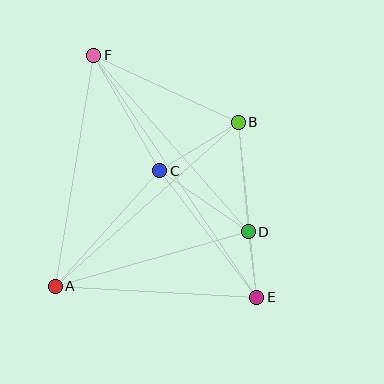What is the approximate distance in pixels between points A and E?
The distance between A and E is approximately 202 pixels.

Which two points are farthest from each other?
Points E and F are farthest from each other.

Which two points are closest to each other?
Points D and E are closest to each other.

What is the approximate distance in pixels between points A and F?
The distance between A and F is approximately 234 pixels.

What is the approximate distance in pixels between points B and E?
The distance between B and E is approximately 176 pixels.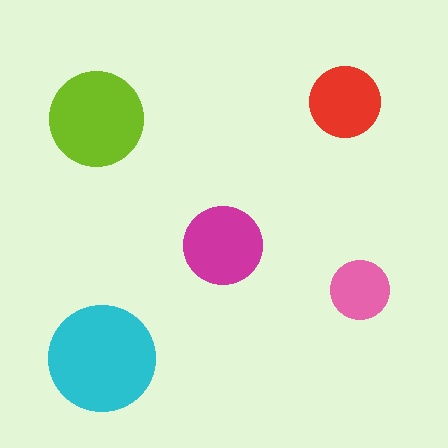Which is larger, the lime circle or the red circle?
The lime one.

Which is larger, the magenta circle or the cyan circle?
The cyan one.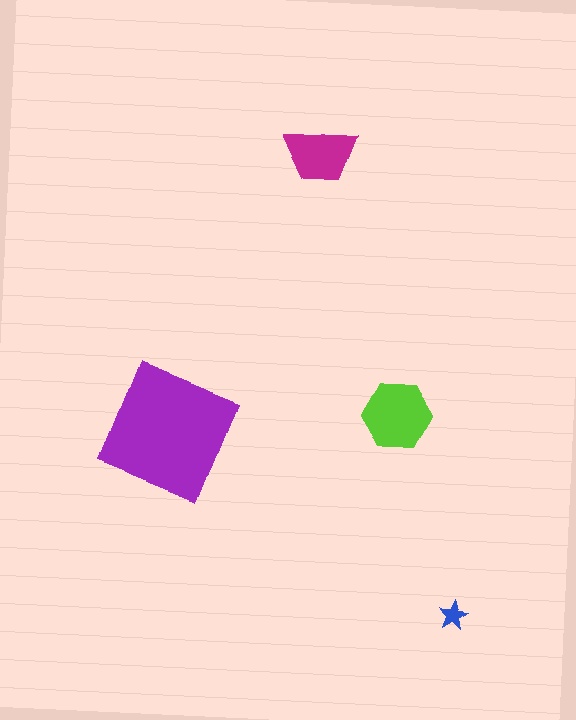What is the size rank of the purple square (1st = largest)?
1st.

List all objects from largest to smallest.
The purple square, the lime hexagon, the magenta trapezoid, the blue star.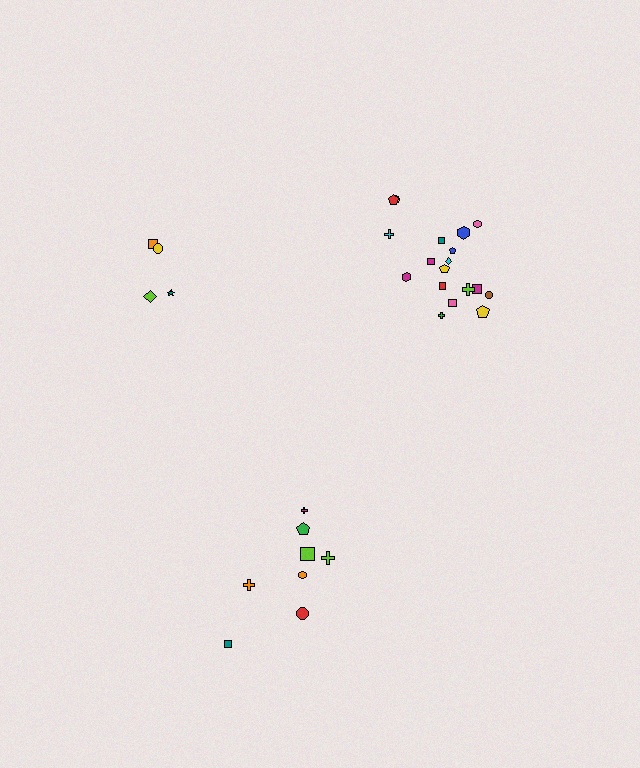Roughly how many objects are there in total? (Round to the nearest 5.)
Roughly 30 objects in total.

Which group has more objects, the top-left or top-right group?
The top-right group.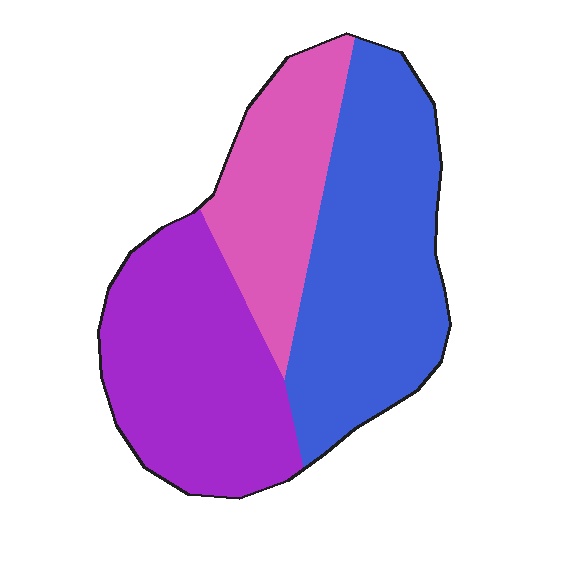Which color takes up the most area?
Blue, at roughly 40%.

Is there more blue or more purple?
Blue.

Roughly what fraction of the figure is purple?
Purple takes up between a third and a half of the figure.